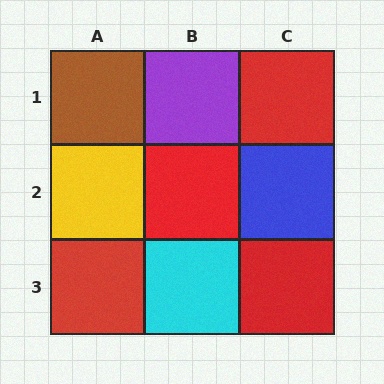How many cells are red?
4 cells are red.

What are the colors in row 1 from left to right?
Brown, purple, red.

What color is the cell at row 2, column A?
Yellow.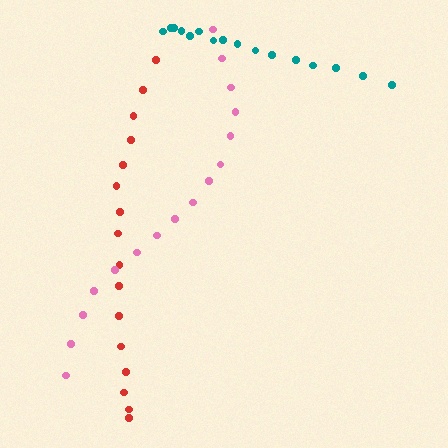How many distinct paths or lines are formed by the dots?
There are 3 distinct paths.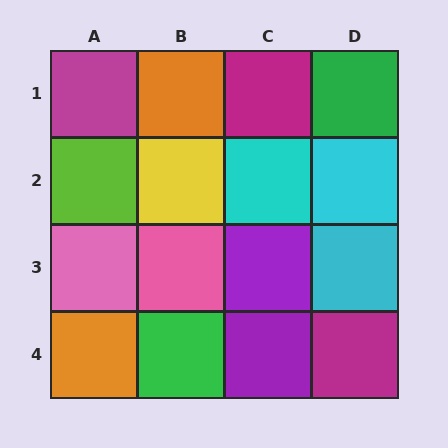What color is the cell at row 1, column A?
Magenta.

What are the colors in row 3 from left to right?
Pink, pink, purple, cyan.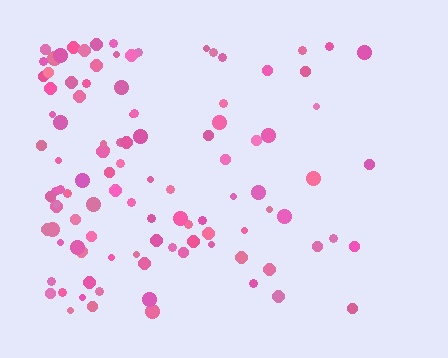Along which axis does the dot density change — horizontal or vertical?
Horizontal.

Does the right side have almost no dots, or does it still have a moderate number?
Still a moderate number, just noticeably fewer than the left.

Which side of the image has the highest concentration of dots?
The left.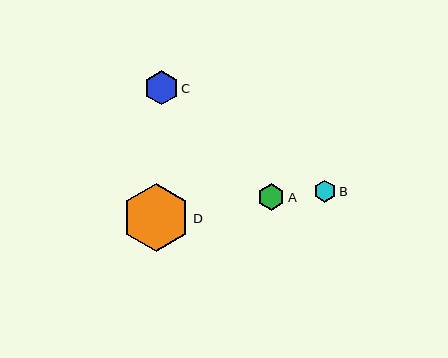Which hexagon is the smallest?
Hexagon B is the smallest with a size of approximately 22 pixels.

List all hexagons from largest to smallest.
From largest to smallest: D, C, A, B.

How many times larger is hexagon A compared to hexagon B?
Hexagon A is approximately 1.2 times the size of hexagon B.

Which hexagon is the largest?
Hexagon D is the largest with a size of approximately 68 pixels.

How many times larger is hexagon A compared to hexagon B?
Hexagon A is approximately 1.2 times the size of hexagon B.